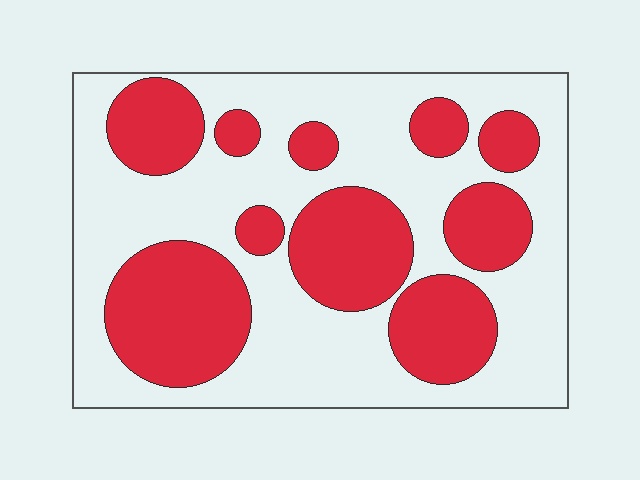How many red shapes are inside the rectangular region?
10.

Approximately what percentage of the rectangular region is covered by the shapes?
Approximately 40%.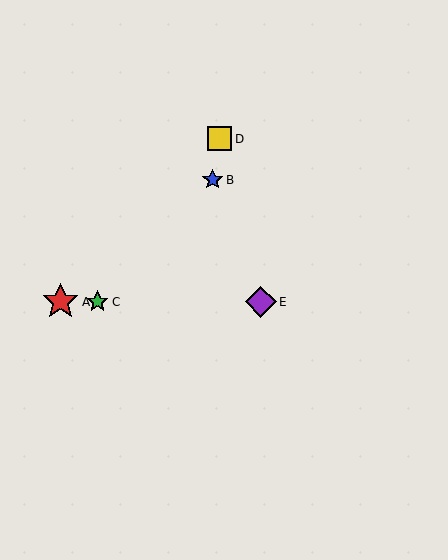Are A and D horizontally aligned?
No, A is at y≈302 and D is at y≈139.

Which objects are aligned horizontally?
Objects A, C, E are aligned horizontally.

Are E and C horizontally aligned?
Yes, both are at y≈302.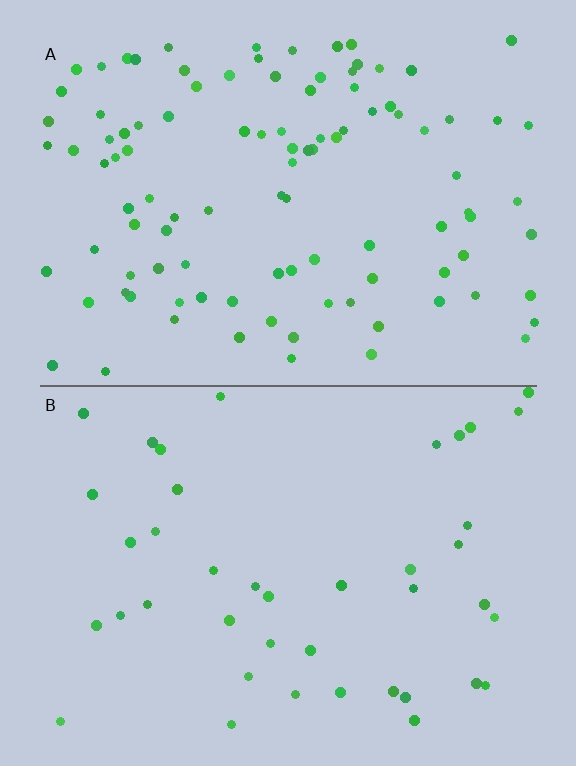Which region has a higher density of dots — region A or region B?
A (the top).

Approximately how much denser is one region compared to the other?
Approximately 2.5× — region A over region B.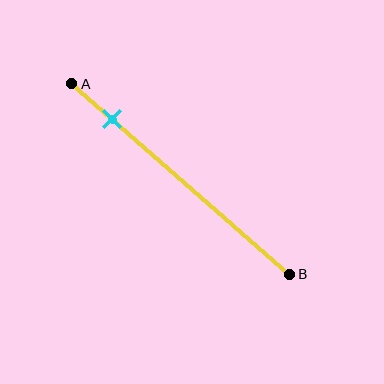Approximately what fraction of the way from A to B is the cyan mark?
The cyan mark is approximately 20% of the way from A to B.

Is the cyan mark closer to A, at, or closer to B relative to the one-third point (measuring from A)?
The cyan mark is closer to point A than the one-third point of segment AB.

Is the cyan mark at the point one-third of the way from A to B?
No, the mark is at about 20% from A, not at the 33% one-third point.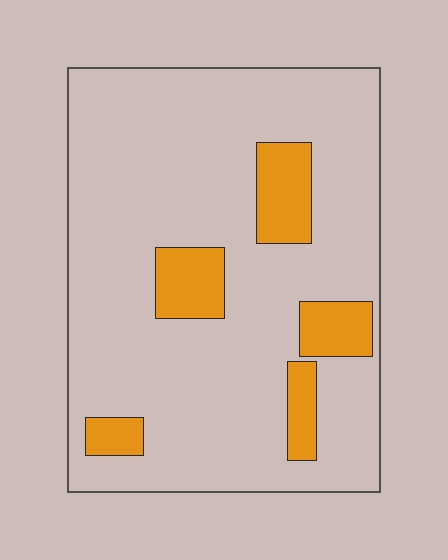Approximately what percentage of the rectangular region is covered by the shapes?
Approximately 15%.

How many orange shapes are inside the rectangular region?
5.